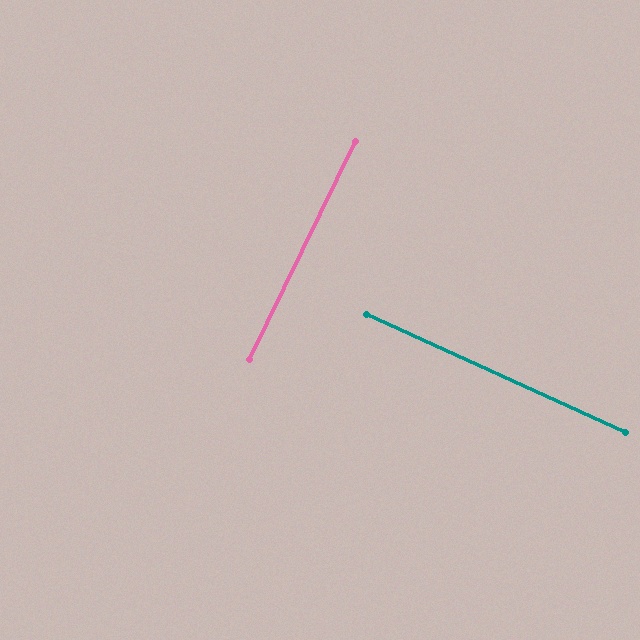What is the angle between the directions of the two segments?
Approximately 89 degrees.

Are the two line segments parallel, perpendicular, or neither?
Perpendicular — they meet at approximately 89°.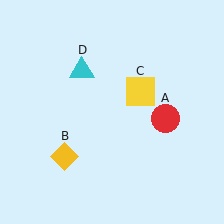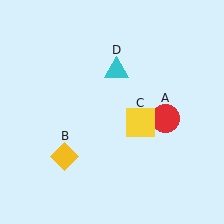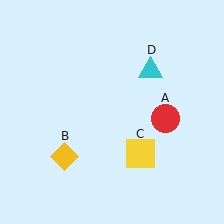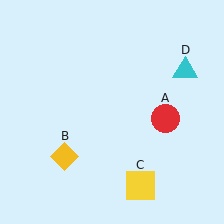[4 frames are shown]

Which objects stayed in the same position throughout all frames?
Red circle (object A) and yellow diamond (object B) remained stationary.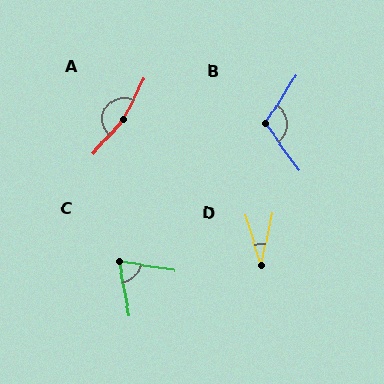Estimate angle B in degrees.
Approximately 112 degrees.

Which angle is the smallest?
D, at approximately 29 degrees.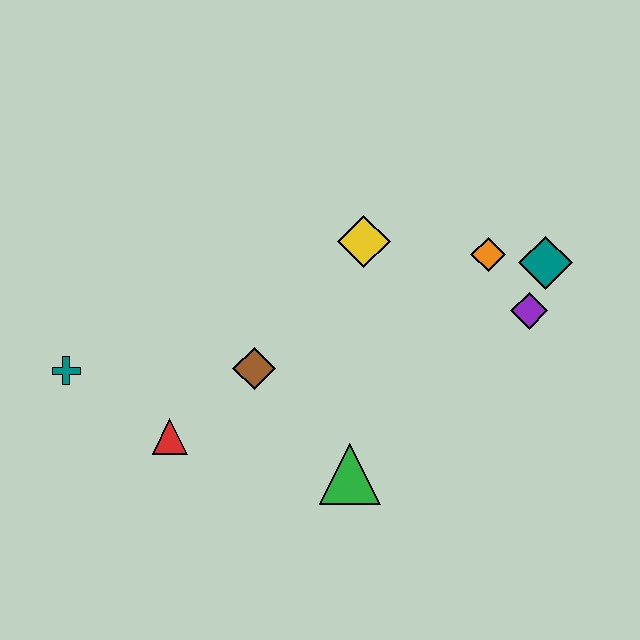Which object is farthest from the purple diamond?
The teal cross is farthest from the purple diamond.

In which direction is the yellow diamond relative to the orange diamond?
The yellow diamond is to the left of the orange diamond.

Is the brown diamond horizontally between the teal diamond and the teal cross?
Yes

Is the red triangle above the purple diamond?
No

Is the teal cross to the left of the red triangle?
Yes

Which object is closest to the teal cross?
The red triangle is closest to the teal cross.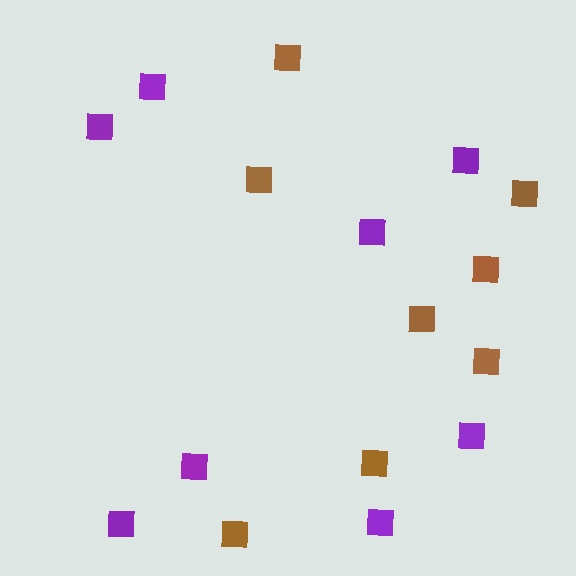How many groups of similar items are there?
There are 2 groups: one group of purple squares (8) and one group of brown squares (8).